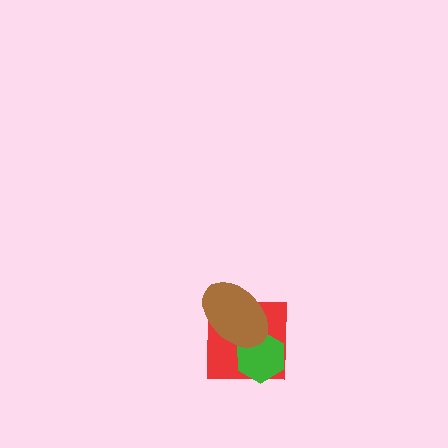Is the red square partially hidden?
Yes, it is partially covered by another shape.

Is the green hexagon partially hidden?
Yes, it is partially covered by another shape.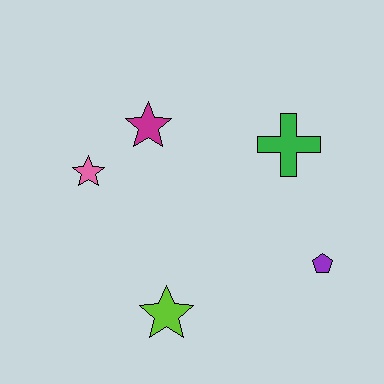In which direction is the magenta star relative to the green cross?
The magenta star is to the left of the green cross.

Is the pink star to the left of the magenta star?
Yes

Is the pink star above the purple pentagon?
Yes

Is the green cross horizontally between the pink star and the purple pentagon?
Yes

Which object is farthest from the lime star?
The green cross is farthest from the lime star.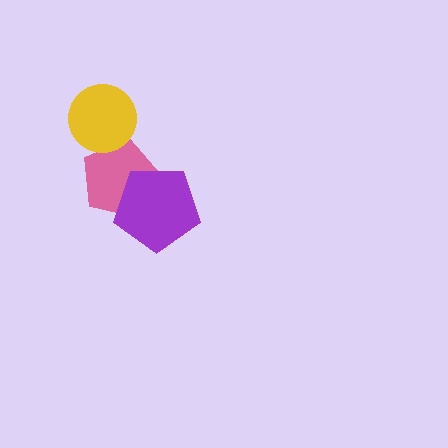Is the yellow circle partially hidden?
No, no other shape covers it.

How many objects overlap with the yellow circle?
1 object overlaps with the yellow circle.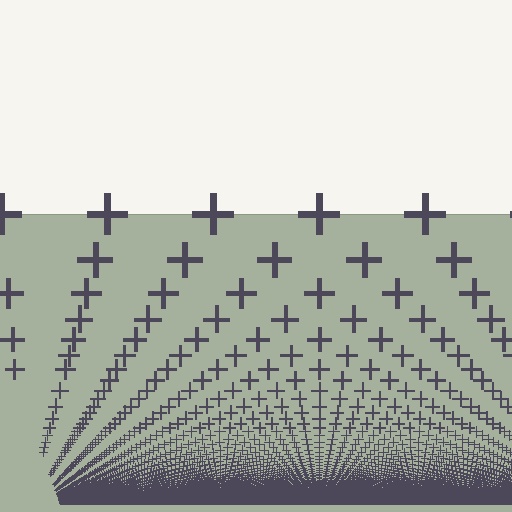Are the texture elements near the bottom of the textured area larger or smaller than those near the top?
Smaller. The gradient is inverted — elements near the bottom are smaller and denser.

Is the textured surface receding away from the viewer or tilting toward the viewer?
The surface appears to tilt toward the viewer. Texture elements get larger and sparser toward the top.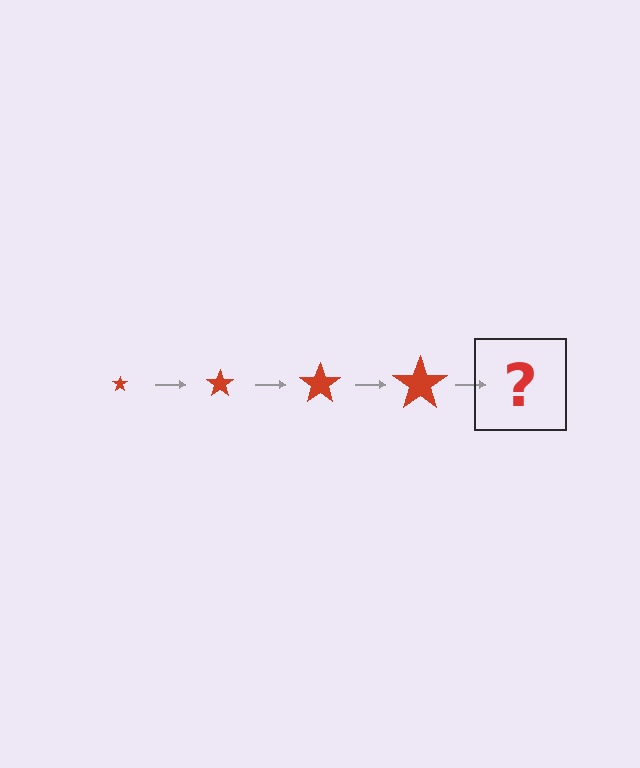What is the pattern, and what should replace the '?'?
The pattern is that the star gets progressively larger each step. The '?' should be a red star, larger than the previous one.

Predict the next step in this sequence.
The next step is a red star, larger than the previous one.